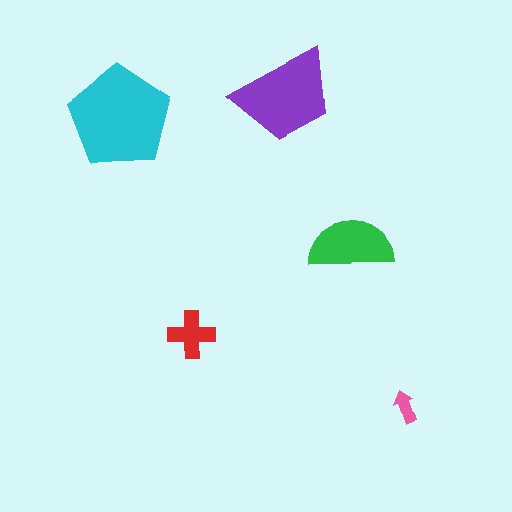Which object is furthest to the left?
The cyan pentagon is leftmost.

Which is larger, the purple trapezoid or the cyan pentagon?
The cyan pentagon.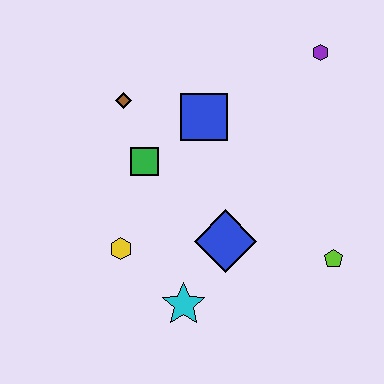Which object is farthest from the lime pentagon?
The brown diamond is farthest from the lime pentagon.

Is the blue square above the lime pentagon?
Yes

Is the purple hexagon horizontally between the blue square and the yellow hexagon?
No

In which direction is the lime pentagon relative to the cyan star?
The lime pentagon is to the right of the cyan star.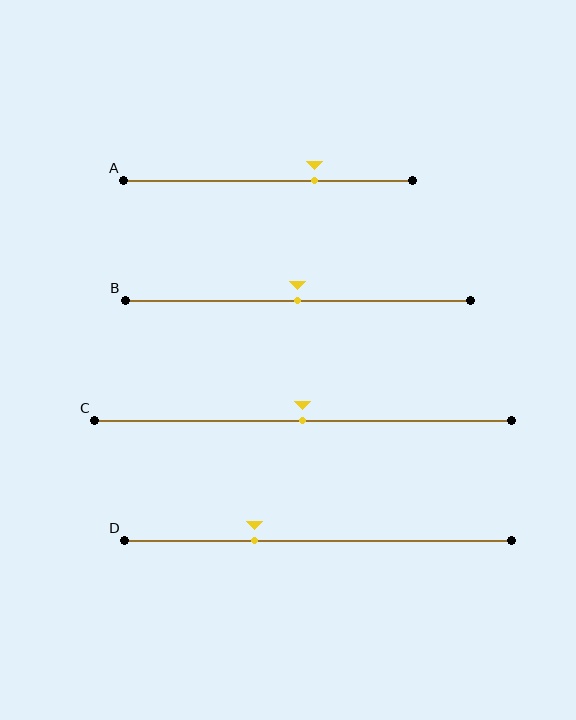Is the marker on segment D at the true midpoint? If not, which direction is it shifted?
No, the marker on segment D is shifted to the left by about 16% of the segment length.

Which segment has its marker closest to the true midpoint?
Segment B has its marker closest to the true midpoint.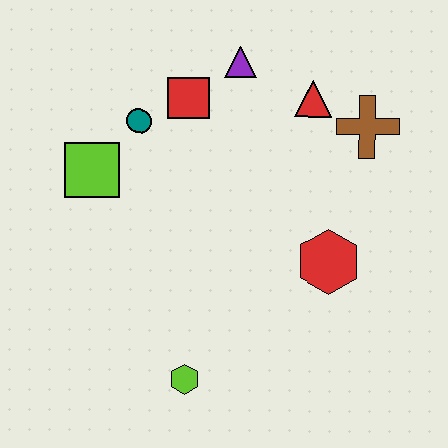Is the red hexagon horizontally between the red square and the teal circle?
No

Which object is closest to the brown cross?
The red triangle is closest to the brown cross.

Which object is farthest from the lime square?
The brown cross is farthest from the lime square.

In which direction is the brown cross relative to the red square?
The brown cross is to the right of the red square.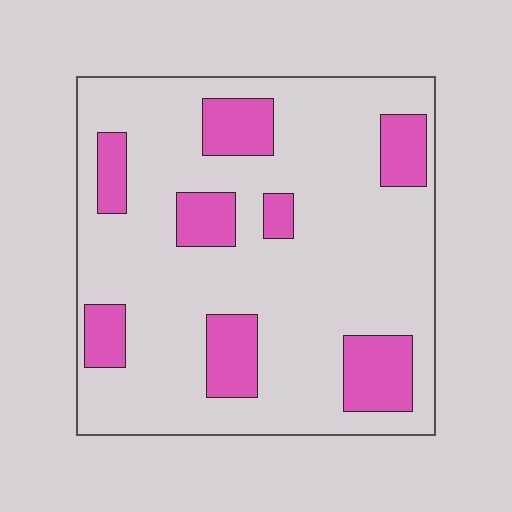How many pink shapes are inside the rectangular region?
8.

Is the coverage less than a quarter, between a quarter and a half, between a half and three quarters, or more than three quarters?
Less than a quarter.